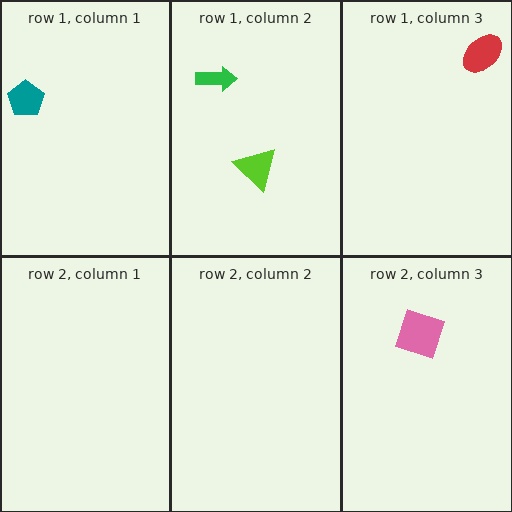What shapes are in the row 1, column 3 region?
The red ellipse.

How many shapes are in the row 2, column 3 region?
1.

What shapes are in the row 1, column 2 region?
The green arrow, the lime triangle.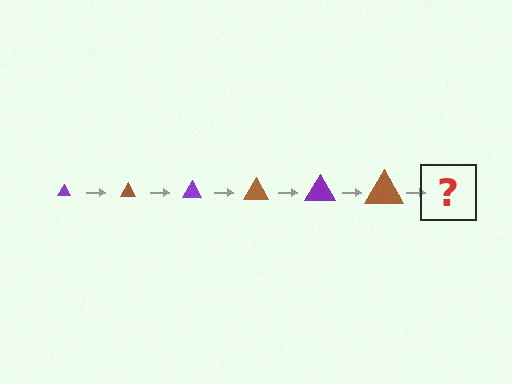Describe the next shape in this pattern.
It should be a purple triangle, larger than the previous one.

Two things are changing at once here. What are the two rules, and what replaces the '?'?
The two rules are that the triangle grows larger each step and the color cycles through purple and brown. The '?' should be a purple triangle, larger than the previous one.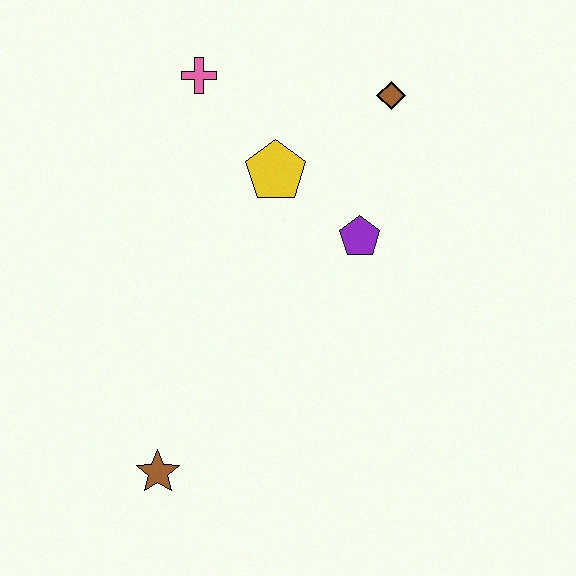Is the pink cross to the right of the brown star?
Yes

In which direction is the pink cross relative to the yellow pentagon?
The pink cross is above the yellow pentagon.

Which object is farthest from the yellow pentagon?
The brown star is farthest from the yellow pentagon.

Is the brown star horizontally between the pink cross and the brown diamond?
No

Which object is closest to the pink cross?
The yellow pentagon is closest to the pink cross.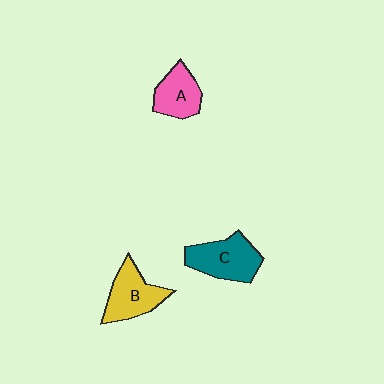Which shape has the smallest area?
Shape A (pink).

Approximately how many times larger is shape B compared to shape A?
Approximately 1.2 times.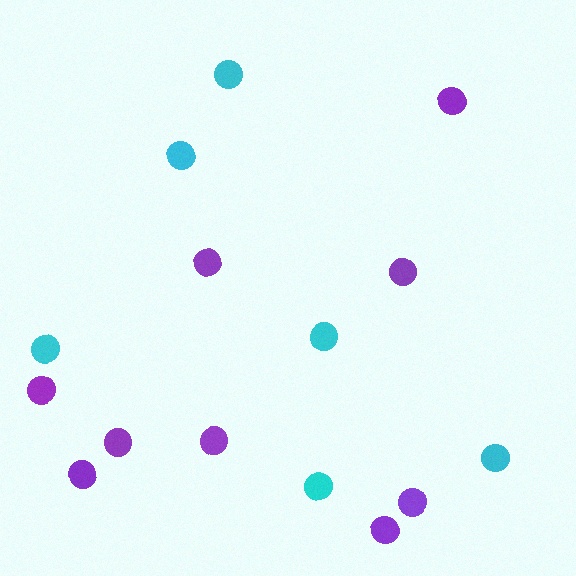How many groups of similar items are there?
There are 2 groups: one group of cyan circles (6) and one group of purple circles (9).